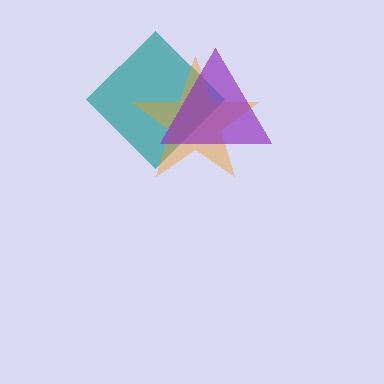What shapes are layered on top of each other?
The layered shapes are: a teal diamond, an orange star, a purple triangle.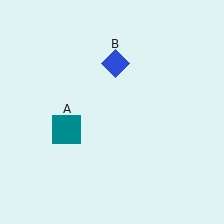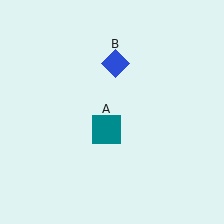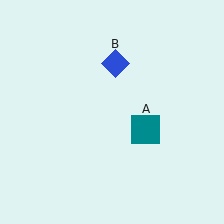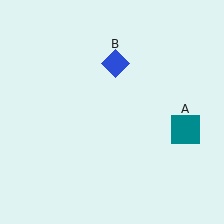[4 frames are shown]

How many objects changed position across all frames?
1 object changed position: teal square (object A).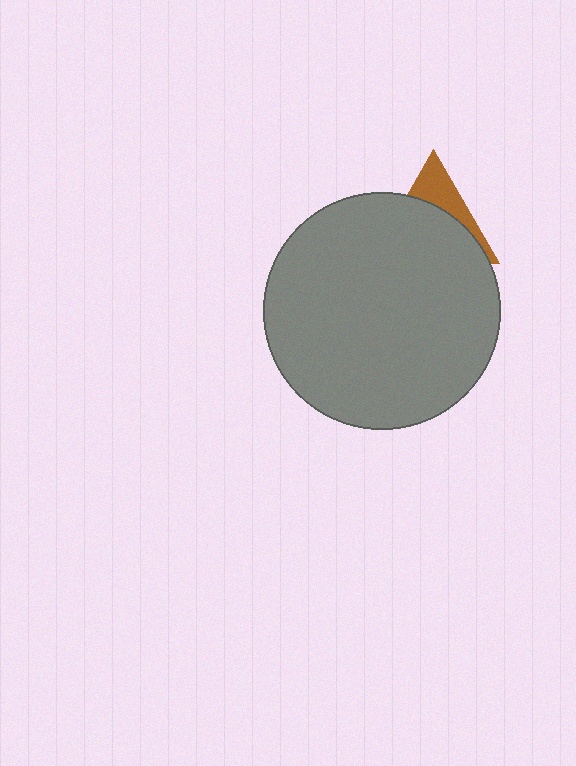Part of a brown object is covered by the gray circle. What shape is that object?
It is a triangle.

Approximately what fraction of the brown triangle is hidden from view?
Roughly 68% of the brown triangle is hidden behind the gray circle.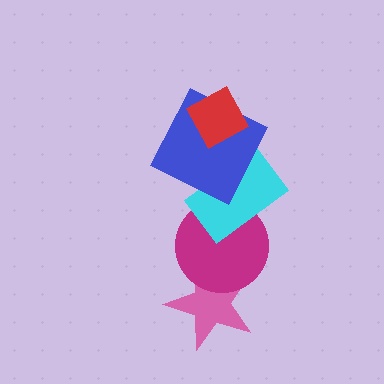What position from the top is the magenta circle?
The magenta circle is 4th from the top.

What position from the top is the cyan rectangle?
The cyan rectangle is 3rd from the top.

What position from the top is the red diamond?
The red diamond is 1st from the top.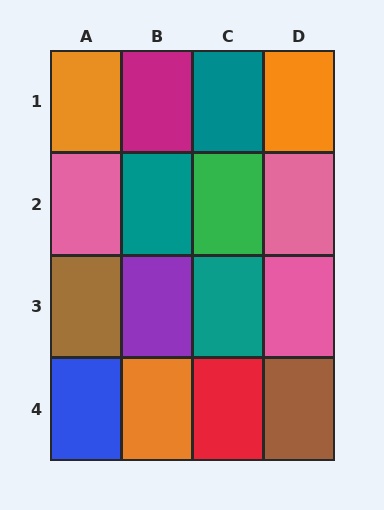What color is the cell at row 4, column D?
Brown.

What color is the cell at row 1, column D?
Orange.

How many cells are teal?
3 cells are teal.